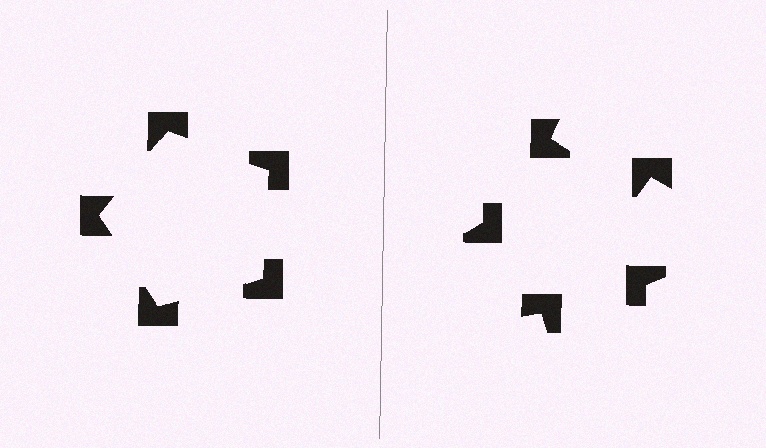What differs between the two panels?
The notched squares are positioned identically on both sides; only the wedge orientations differ. On the left they align to a pentagon; on the right they are misaligned.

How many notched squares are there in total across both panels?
10 — 5 on each side.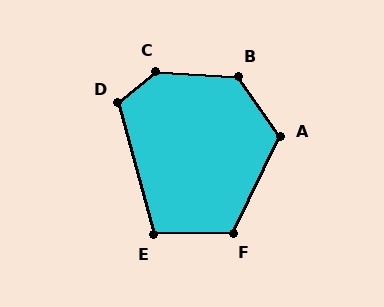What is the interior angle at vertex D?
Approximately 115 degrees (obtuse).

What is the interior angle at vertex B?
Approximately 129 degrees (obtuse).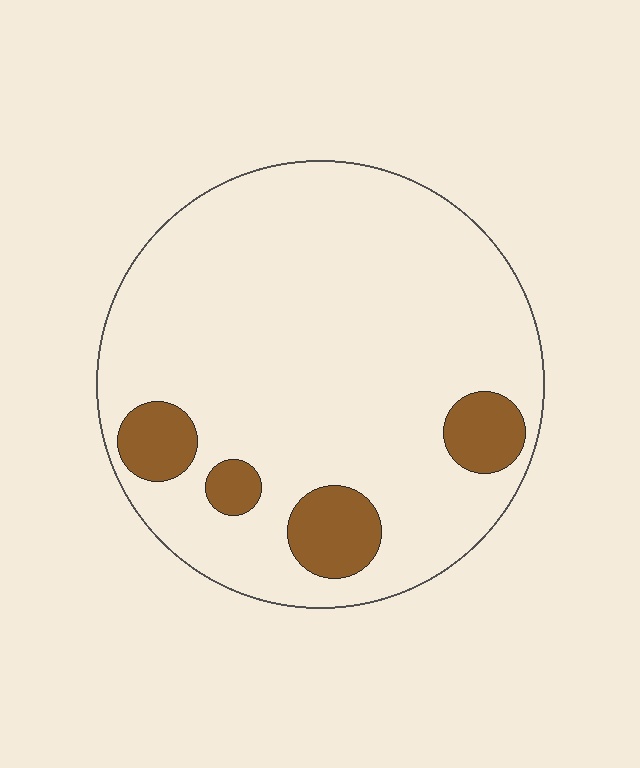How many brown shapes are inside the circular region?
4.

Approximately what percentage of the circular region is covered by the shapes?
Approximately 15%.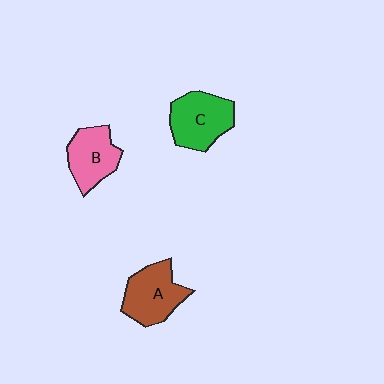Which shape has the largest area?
Shape C (green).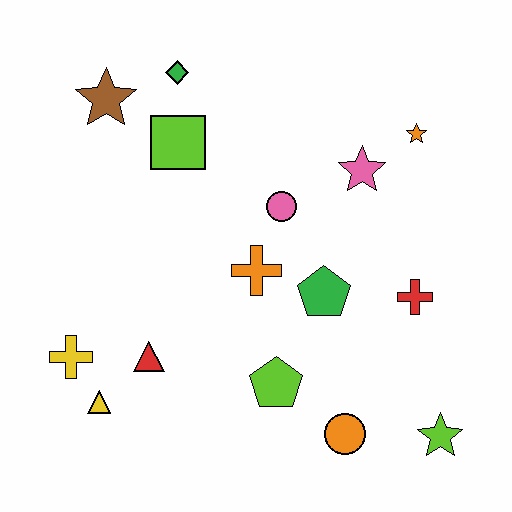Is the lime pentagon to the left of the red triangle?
No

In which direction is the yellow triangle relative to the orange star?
The yellow triangle is to the left of the orange star.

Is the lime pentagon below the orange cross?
Yes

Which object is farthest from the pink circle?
The lime star is farthest from the pink circle.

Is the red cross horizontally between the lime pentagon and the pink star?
No